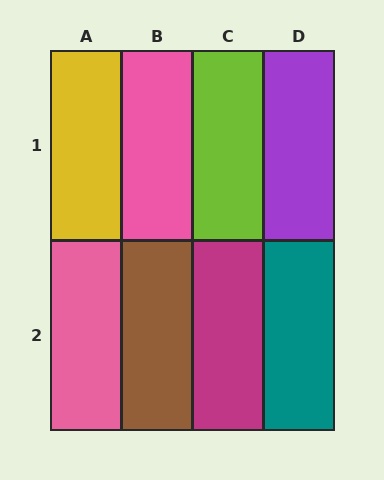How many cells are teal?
1 cell is teal.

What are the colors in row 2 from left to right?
Pink, brown, magenta, teal.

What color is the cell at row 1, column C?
Lime.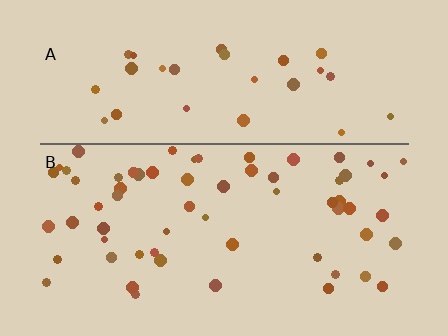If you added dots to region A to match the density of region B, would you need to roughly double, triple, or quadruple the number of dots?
Approximately double.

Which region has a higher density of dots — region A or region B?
B (the bottom).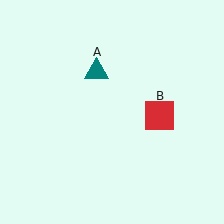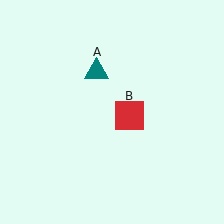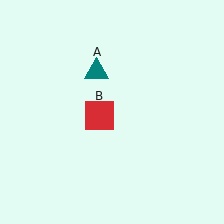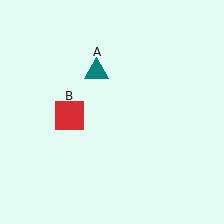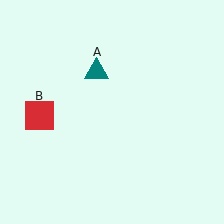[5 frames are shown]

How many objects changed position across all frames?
1 object changed position: red square (object B).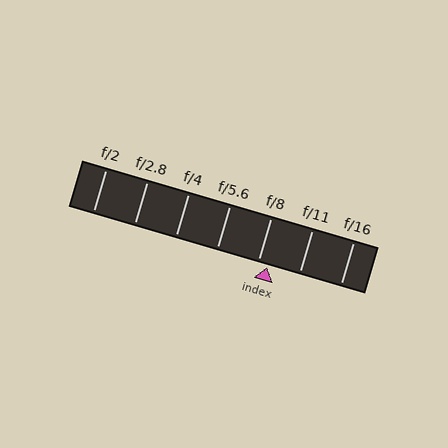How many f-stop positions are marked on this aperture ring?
There are 7 f-stop positions marked.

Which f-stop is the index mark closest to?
The index mark is closest to f/8.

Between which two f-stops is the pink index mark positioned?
The index mark is between f/8 and f/11.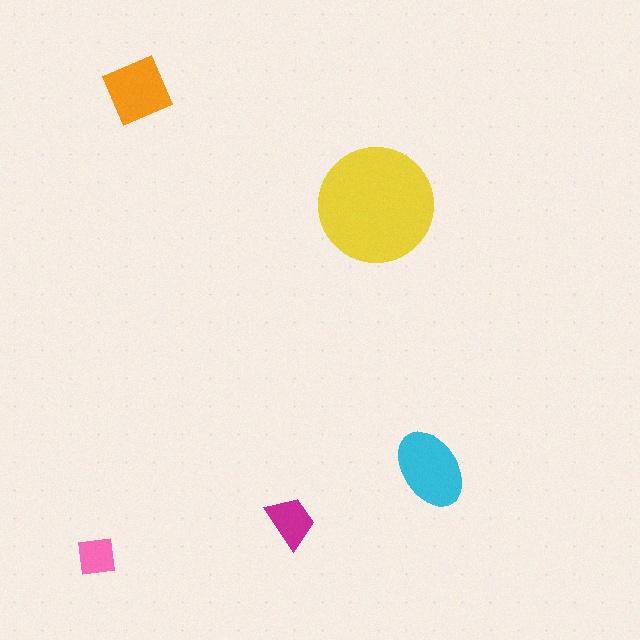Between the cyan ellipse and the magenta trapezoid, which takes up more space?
The cyan ellipse.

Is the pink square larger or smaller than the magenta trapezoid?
Smaller.